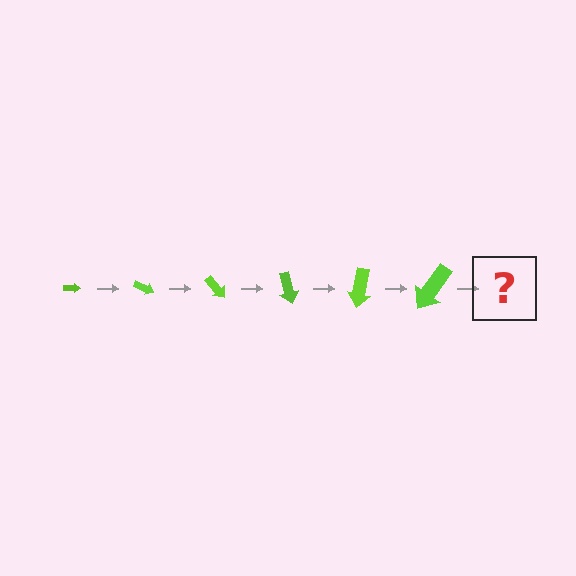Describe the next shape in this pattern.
It should be an arrow, larger than the previous one and rotated 150 degrees from the start.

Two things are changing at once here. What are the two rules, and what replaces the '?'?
The two rules are that the arrow grows larger each step and it rotates 25 degrees each step. The '?' should be an arrow, larger than the previous one and rotated 150 degrees from the start.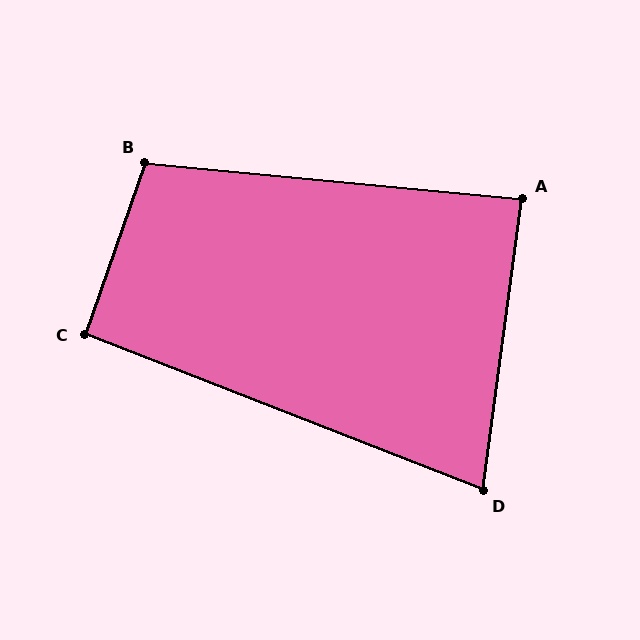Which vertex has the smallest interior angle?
D, at approximately 76 degrees.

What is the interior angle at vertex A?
Approximately 88 degrees (approximately right).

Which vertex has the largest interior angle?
B, at approximately 104 degrees.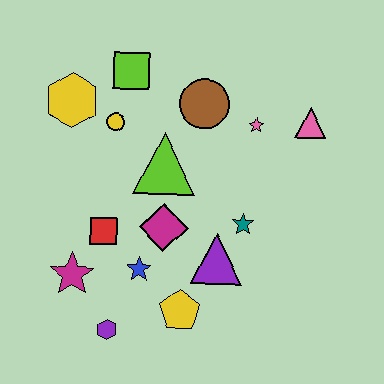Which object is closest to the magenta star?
The red square is closest to the magenta star.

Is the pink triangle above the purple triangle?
Yes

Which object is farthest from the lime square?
The purple hexagon is farthest from the lime square.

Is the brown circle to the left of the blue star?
No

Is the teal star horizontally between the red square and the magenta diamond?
No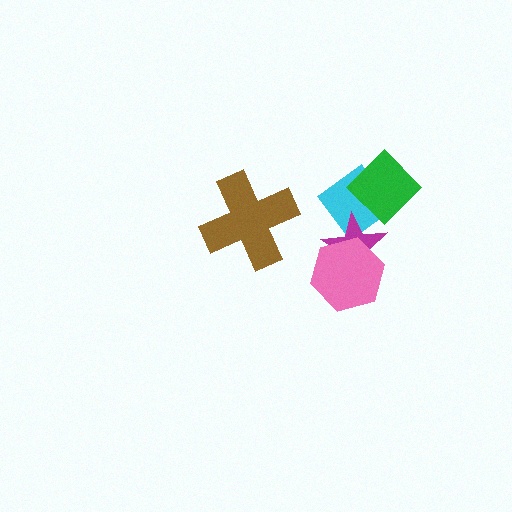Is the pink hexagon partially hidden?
No, no other shape covers it.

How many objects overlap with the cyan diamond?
2 objects overlap with the cyan diamond.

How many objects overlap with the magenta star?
2 objects overlap with the magenta star.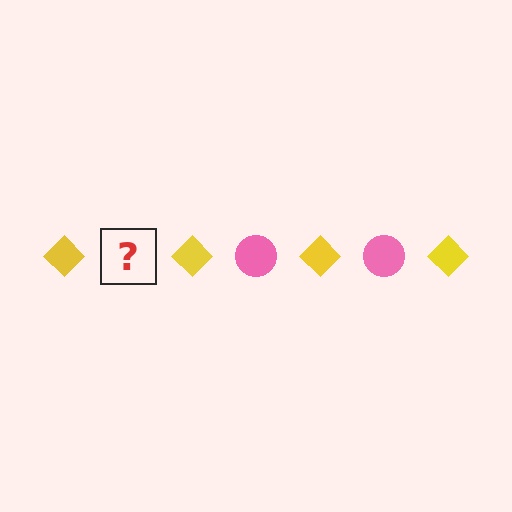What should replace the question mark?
The question mark should be replaced with a pink circle.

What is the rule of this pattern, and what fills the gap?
The rule is that the pattern alternates between yellow diamond and pink circle. The gap should be filled with a pink circle.